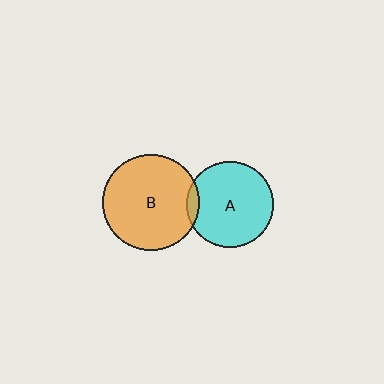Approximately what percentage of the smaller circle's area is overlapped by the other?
Approximately 5%.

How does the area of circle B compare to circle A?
Approximately 1.2 times.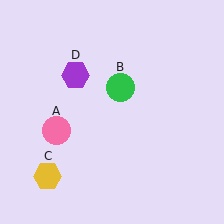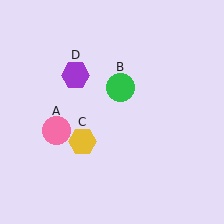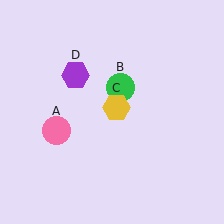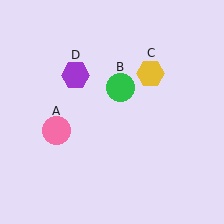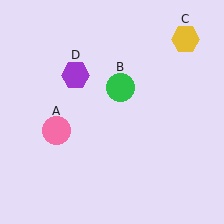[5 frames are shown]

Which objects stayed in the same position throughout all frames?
Pink circle (object A) and green circle (object B) and purple hexagon (object D) remained stationary.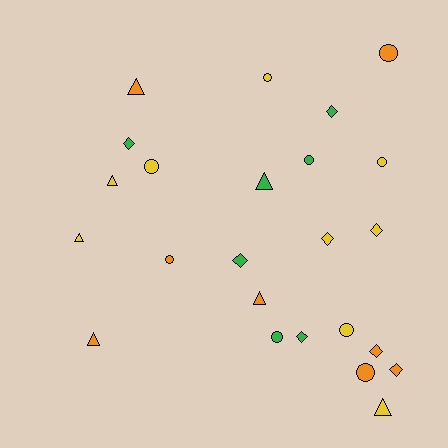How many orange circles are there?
There are 3 orange circles.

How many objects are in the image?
There are 24 objects.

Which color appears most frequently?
Yellow, with 9 objects.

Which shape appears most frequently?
Circle, with 9 objects.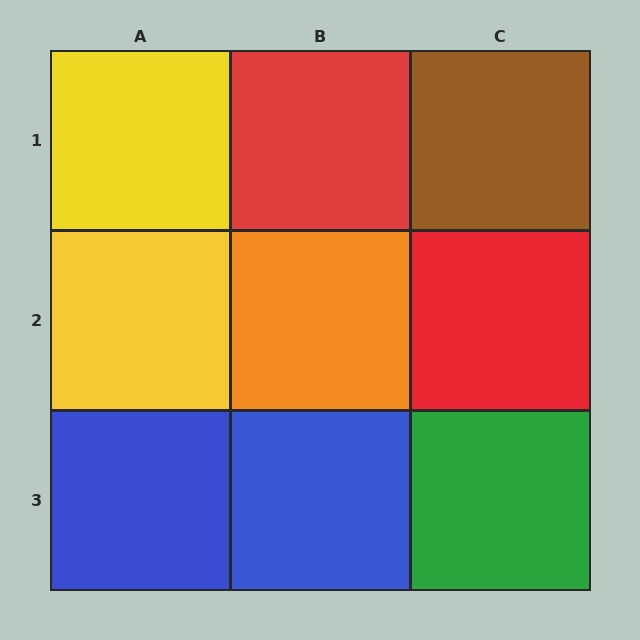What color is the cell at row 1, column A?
Yellow.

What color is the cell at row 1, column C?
Brown.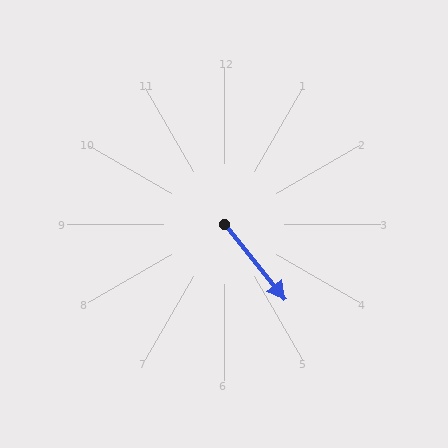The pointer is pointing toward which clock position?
Roughly 5 o'clock.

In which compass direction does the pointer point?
Southeast.